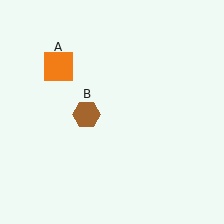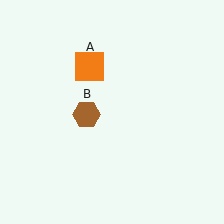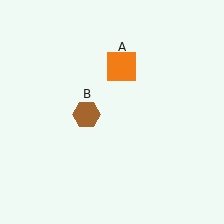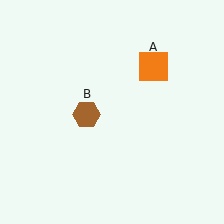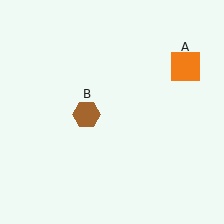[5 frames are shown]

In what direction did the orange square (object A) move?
The orange square (object A) moved right.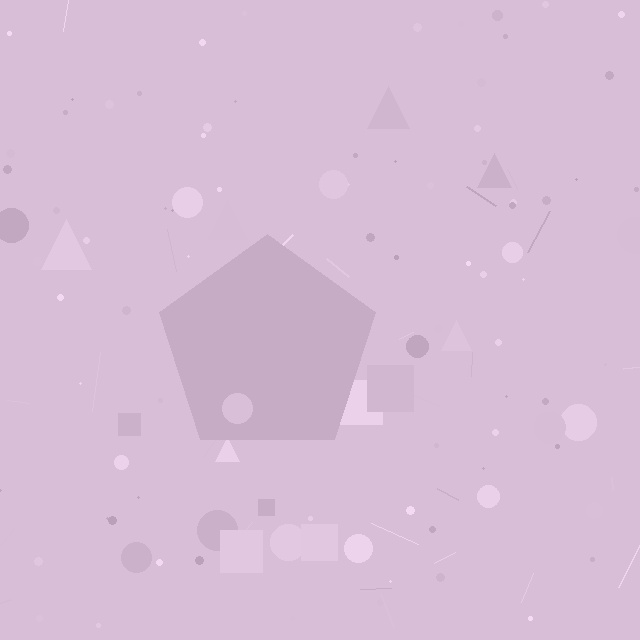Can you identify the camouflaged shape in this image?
The camouflaged shape is a pentagon.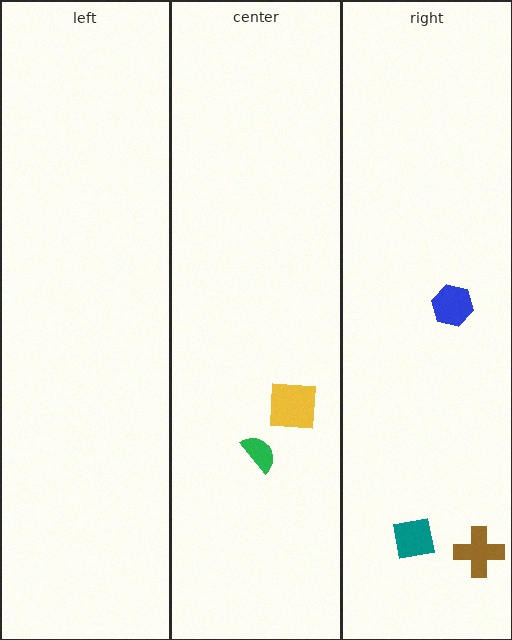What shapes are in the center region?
The green semicircle, the yellow square.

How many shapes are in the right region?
3.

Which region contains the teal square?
The right region.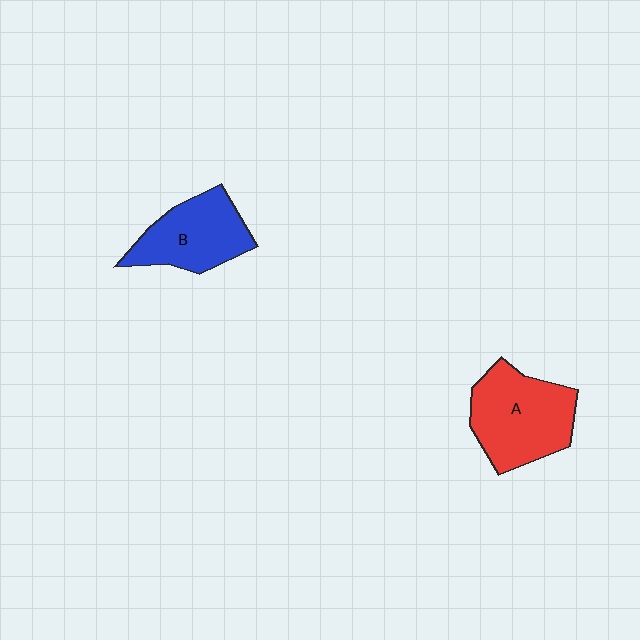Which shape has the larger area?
Shape A (red).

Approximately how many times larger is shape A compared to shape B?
Approximately 1.2 times.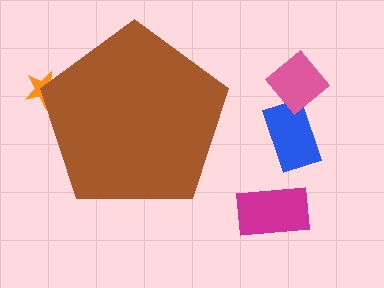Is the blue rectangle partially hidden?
No, the blue rectangle is fully visible.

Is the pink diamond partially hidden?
No, the pink diamond is fully visible.